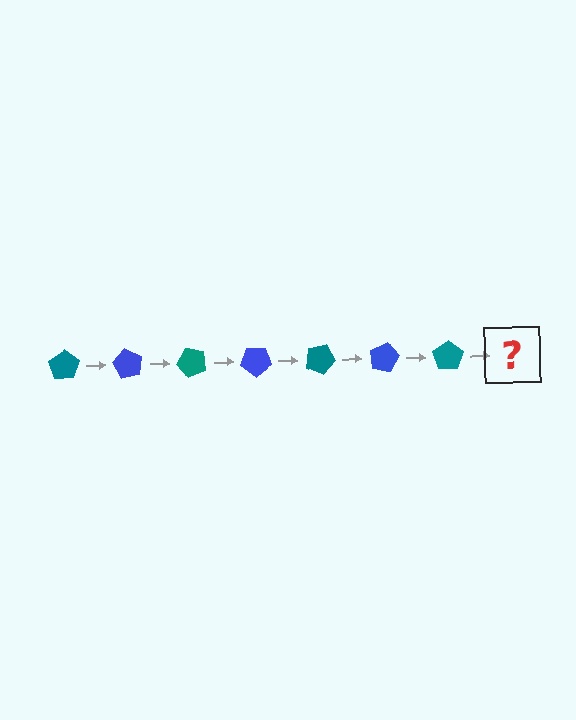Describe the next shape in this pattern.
It should be a blue pentagon, rotated 420 degrees from the start.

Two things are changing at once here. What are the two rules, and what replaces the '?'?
The two rules are that it rotates 60 degrees each step and the color cycles through teal and blue. The '?' should be a blue pentagon, rotated 420 degrees from the start.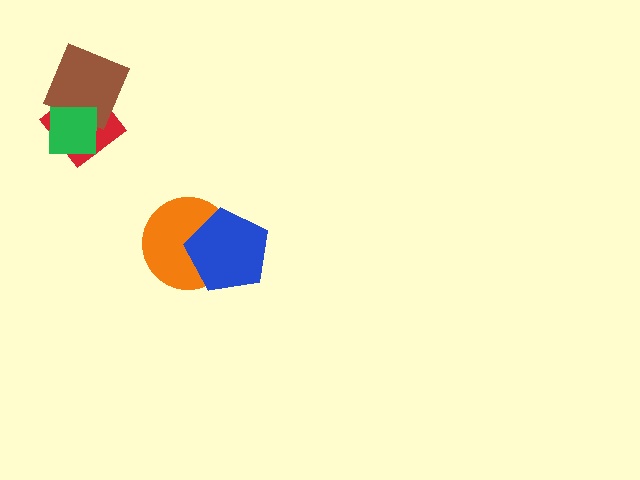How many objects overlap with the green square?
2 objects overlap with the green square.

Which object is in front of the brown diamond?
The green square is in front of the brown diamond.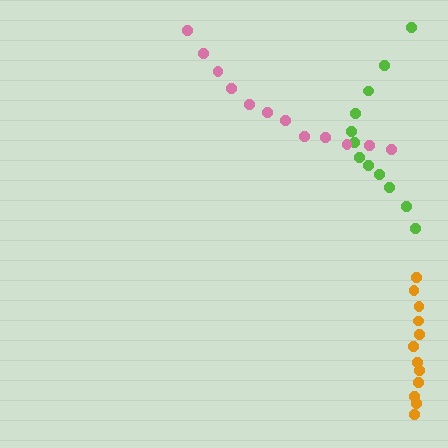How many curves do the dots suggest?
There are 3 distinct paths.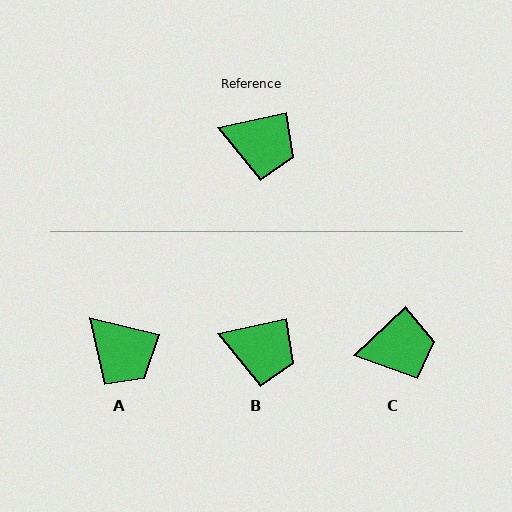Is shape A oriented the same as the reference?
No, it is off by about 27 degrees.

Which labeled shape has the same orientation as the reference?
B.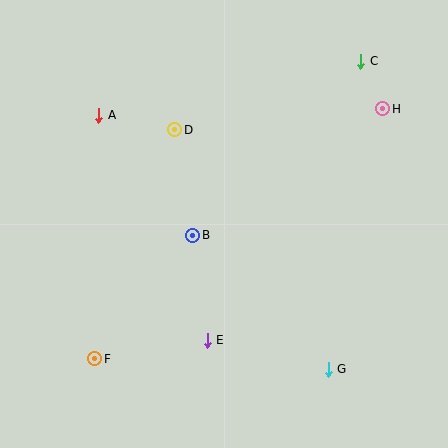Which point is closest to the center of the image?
Point B at (193, 235) is closest to the center.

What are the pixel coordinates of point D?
Point D is at (175, 130).